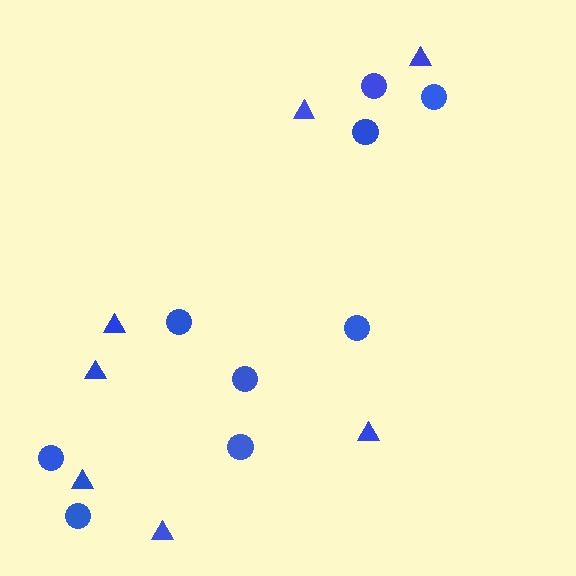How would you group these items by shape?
There are 2 groups: one group of triangles (7) and one group of circles (9).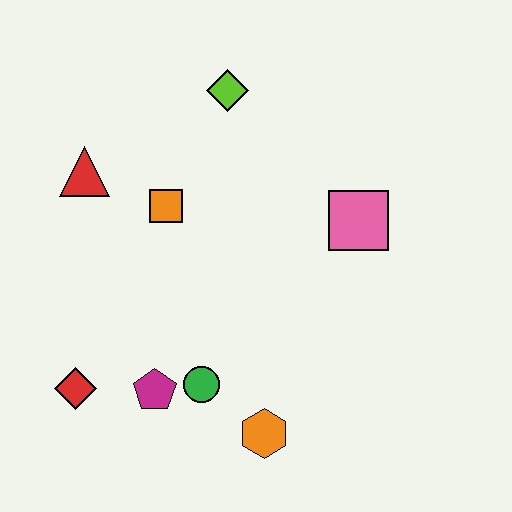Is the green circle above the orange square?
No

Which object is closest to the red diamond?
The magenta pentagon is closest to the red diamond.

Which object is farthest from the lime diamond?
The orange hexagon is farthest from the lime diamond.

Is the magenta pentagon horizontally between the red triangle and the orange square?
Yes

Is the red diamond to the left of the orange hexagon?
Yes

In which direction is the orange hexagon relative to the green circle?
The orange hexagon is to the right of the green circle.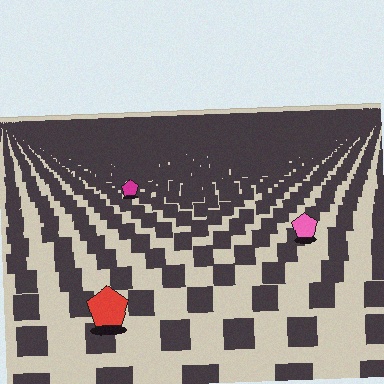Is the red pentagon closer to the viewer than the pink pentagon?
Yes. The red pentagon is closer — you can tell from the texture gradient: the ground texture is coarser near it.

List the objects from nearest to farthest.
From nearest to farthest: the red pentagon, the pink pentagon, the magenta pentagon.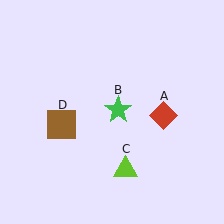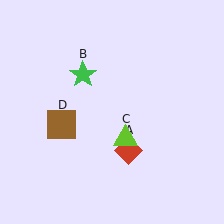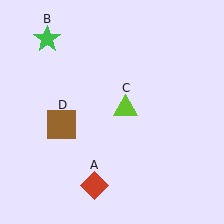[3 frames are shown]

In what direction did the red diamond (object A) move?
The red diamond (object A) moved down and to the left.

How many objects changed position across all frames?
3 objects changed position: red diamond (object A), green star (object B), lime triangle (object C).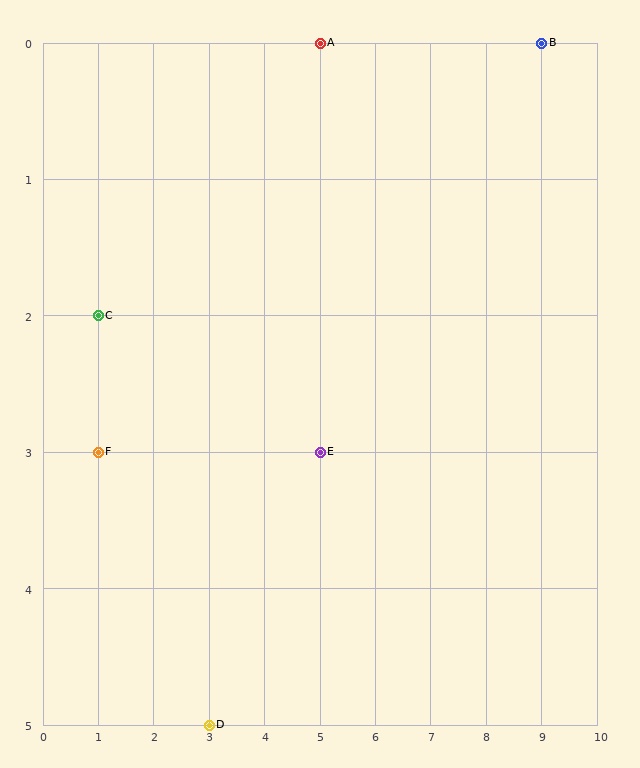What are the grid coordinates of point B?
Point B is at grid coordinates (9, 0).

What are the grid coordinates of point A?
Point A is at grid coordinates (5, 0).